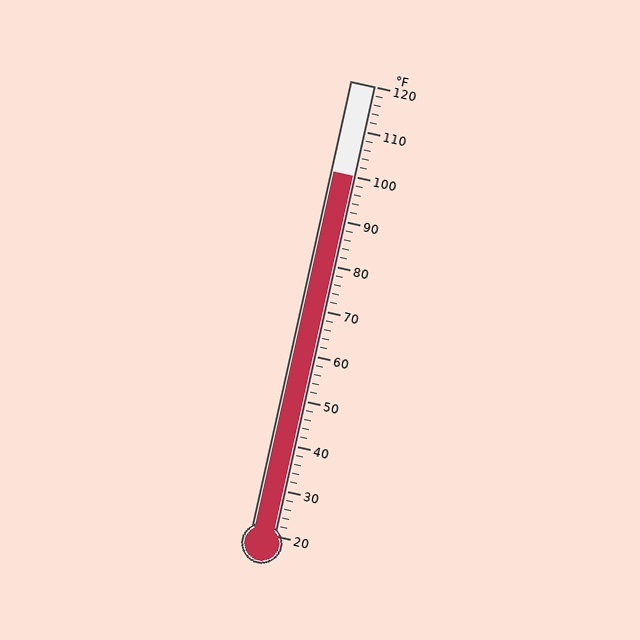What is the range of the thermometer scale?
The thermometer scale ranges from 20°F to 120°F.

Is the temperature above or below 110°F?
The temperature is below 110°F.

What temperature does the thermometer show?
The thermometer shows approximately 100°F.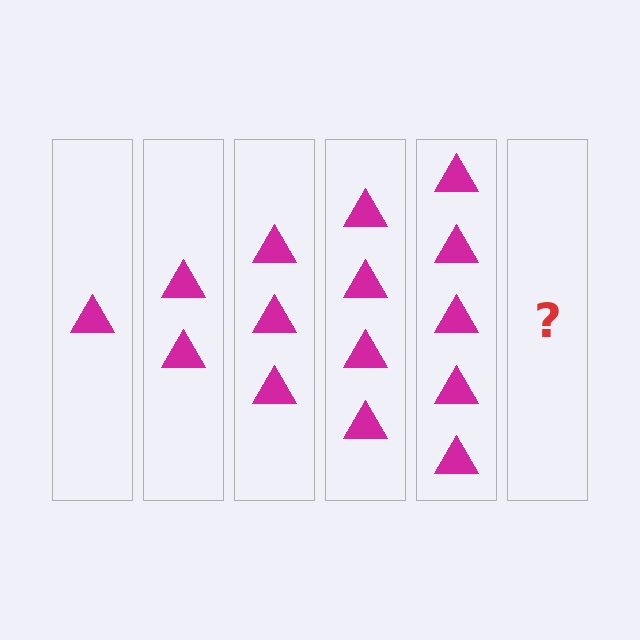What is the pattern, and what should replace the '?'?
The pattern is that each step adds one more triangle. The '?' should be 6 triangles.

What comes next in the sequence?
The next element should be 6 triangles.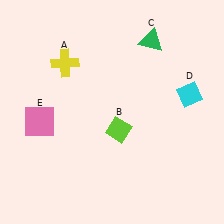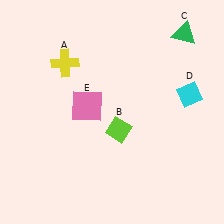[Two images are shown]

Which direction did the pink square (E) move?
The pink square (E) moved right.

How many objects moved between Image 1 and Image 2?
2 objects moved between the two images.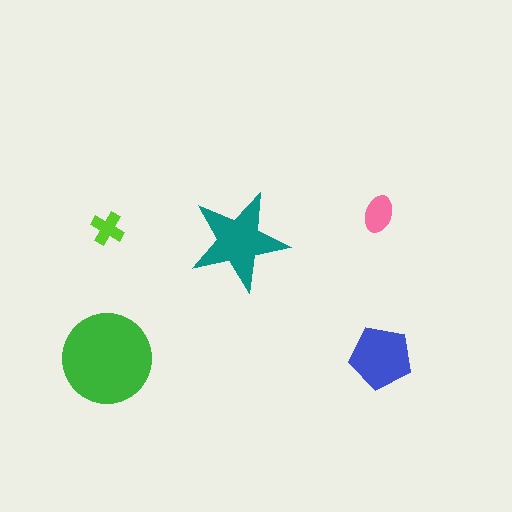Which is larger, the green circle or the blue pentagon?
The green circle.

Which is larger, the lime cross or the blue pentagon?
The blue pentagon.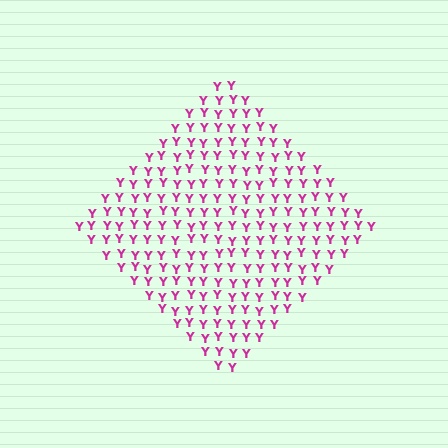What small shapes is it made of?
It is made of small letter Y's.